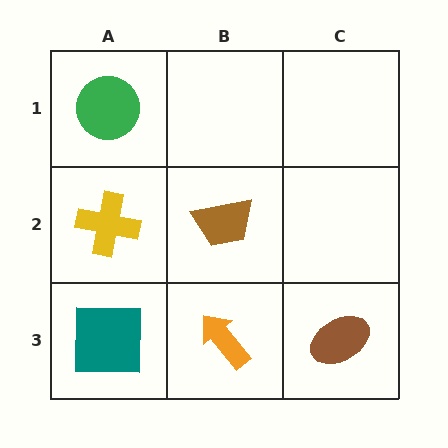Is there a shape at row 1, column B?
No, that cell is empty.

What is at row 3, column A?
A teal square.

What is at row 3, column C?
A brown ellipse.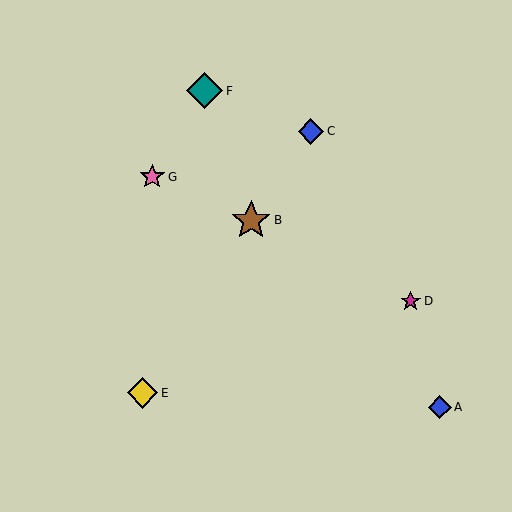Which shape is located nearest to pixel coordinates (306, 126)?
The blue diamond (labeled C) at (311, 131) is nearest to that location.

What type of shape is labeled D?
Shape D is a magenta star.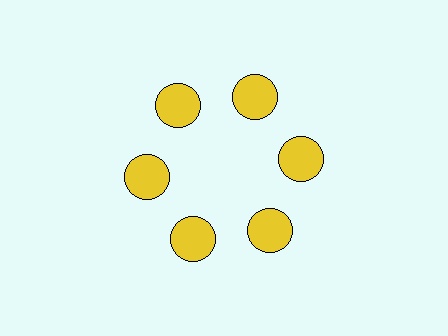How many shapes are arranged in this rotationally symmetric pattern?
There are 6 shapes, arranged in 6 groups of 1.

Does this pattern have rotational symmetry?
Yes, this pattern has 6-fold rotational symmetry. It looks the same after rotating 60 degrees around the center.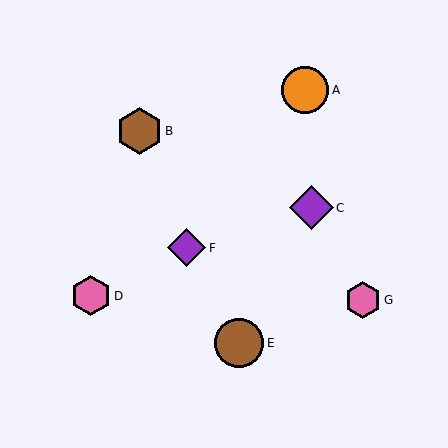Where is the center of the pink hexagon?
The center of the pink hexagon is at (91, 296).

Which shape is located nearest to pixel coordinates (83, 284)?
The pink hexagon (labeled D) at (91, 296) is nearest to that location.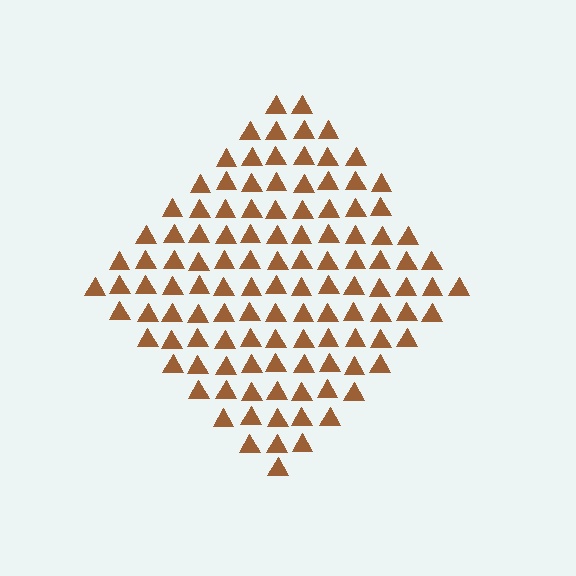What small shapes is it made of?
It is made of small triangles.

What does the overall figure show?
The overall figure shows a diamond.